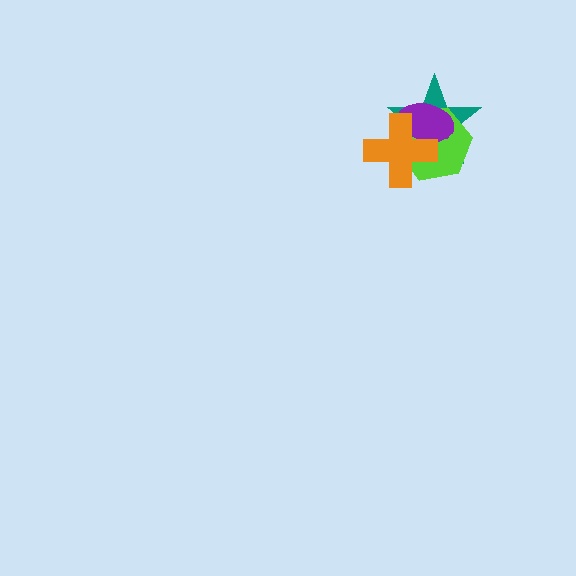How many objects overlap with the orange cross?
3 objects overlap with the orange cross.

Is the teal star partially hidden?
Yes, it is partially covered by another shape.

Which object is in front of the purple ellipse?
The orange cross is in front of the purple ellipse.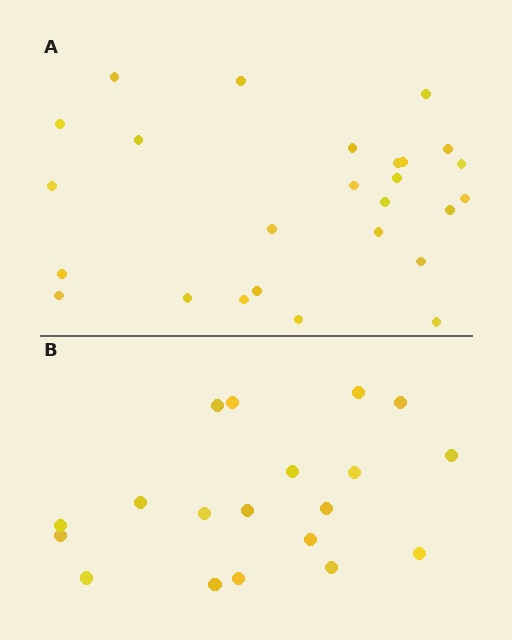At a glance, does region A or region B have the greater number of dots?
Region A (the top region) has more dots.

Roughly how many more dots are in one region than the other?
Region A has roughly 8 or so more dots than region B.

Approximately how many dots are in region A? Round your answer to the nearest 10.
About 30 dots. (The exact count is 26, which rounds to 30.)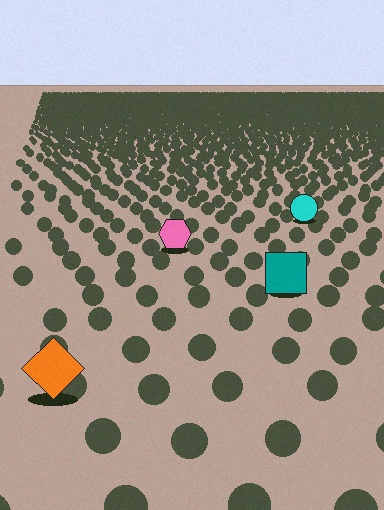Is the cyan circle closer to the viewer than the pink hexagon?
No. The pink hexagon is closer — you can tell from the texture gradient: the ground texture is coarser near it.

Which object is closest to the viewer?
The orange diamond is closest. The texture marks near it are larger and more spread out.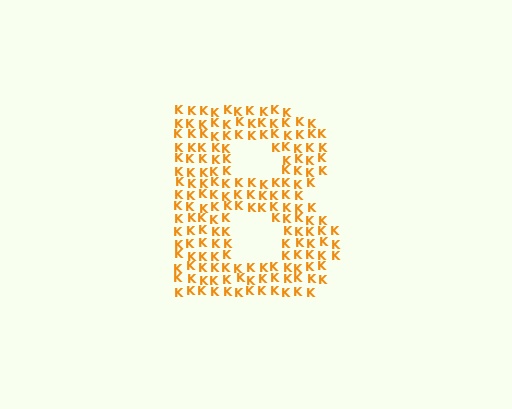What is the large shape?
The large shape is the letter B.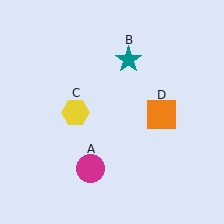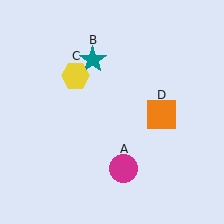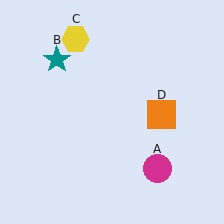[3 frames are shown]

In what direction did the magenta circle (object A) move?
The magenta circle (object A) moved right.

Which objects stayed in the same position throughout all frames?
Orange square (object D) remained stationary.